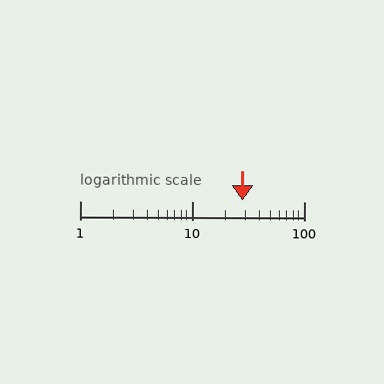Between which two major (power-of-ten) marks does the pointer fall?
The pointer is between 10 and 100.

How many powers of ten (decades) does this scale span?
The scale spans 2 decades, from 1 to 100.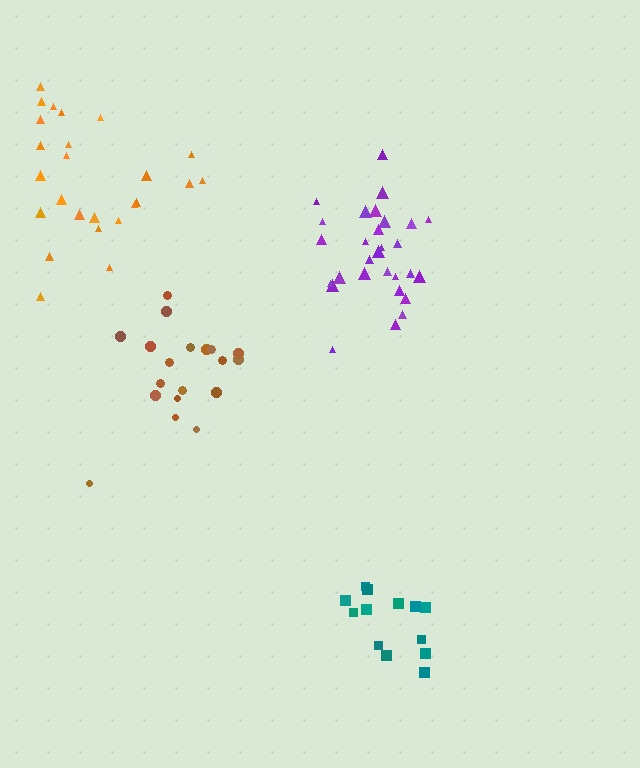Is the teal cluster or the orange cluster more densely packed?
Teal.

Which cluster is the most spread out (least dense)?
Orange.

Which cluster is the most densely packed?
Teal.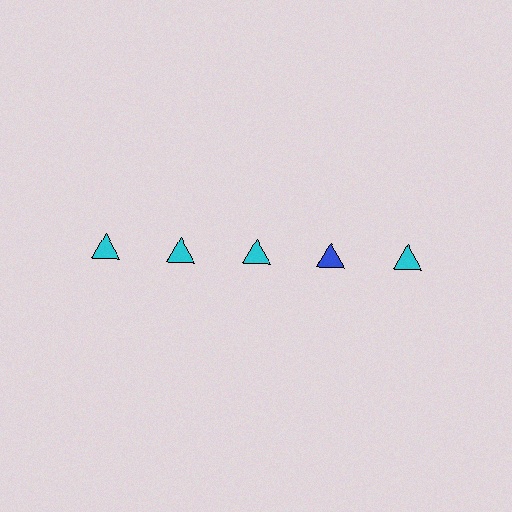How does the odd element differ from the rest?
It has a different color: blue instead of cyan.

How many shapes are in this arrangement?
There are 5 shapes arranged in a grid pattern.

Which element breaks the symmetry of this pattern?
The blue triangle in the top row, second from right column breaks the symmetry. All other shapes are cyan triangles.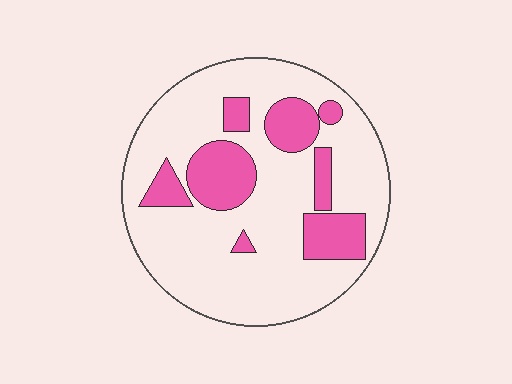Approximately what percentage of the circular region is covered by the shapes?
Approximately 25%.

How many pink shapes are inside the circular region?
8.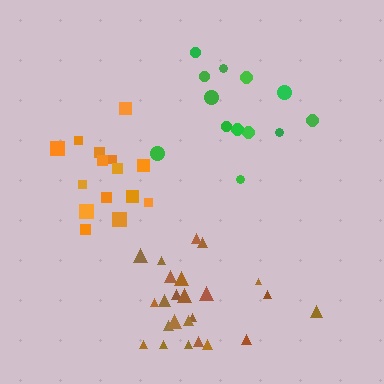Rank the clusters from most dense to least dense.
orange, brown, green.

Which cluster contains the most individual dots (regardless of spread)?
Brown (24).